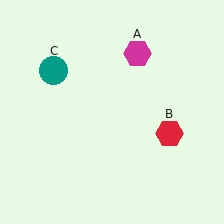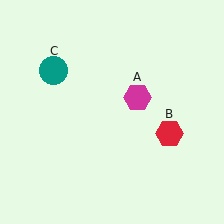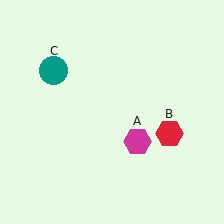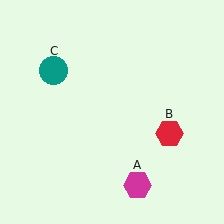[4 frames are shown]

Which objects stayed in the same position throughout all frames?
Red hexagon (object B) and teal circle (object C) remained stationary.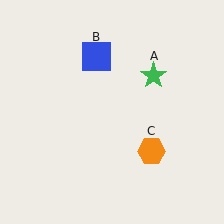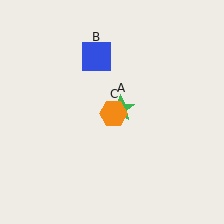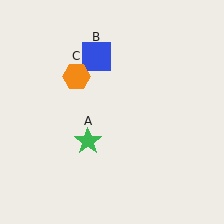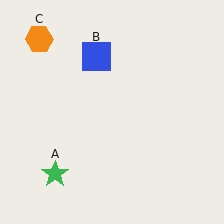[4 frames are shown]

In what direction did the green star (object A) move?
The green star (object A) moved down and to the left.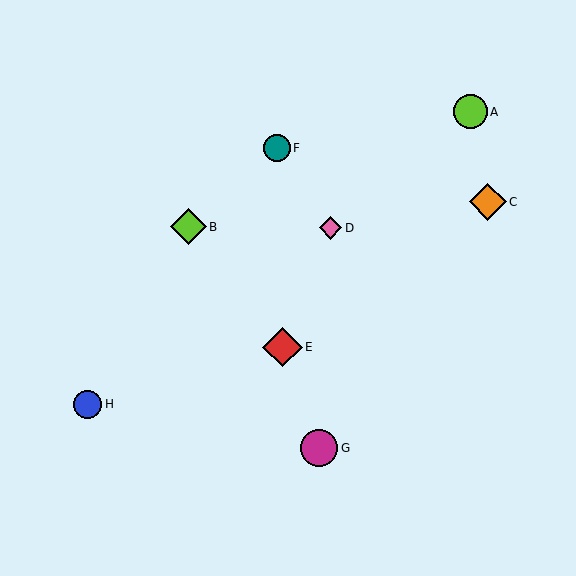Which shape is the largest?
The red diamond (labeled E) is the largest.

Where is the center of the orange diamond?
The center of the orange diamond is at (488, 202).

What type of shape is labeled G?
Shape G is a magenta circle.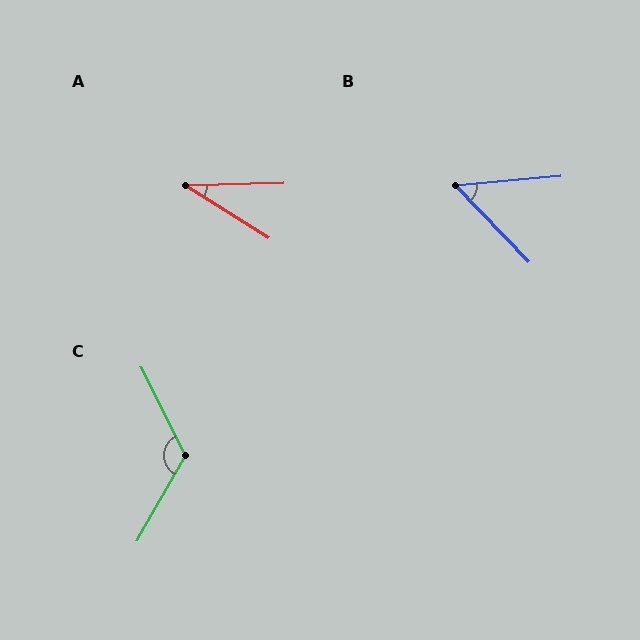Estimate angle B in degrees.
Approximately 51 degrees.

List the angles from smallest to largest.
A (34°), B (51°), C (124°).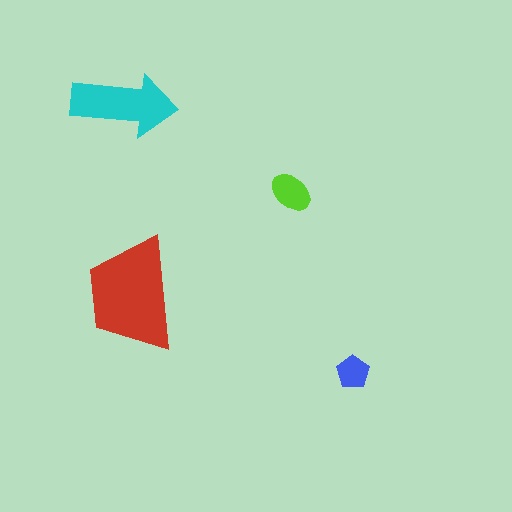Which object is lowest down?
The blue pentagon is bottommost.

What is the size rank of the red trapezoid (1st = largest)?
1st.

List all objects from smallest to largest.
The blue pentagon, the lime ellipse, the cyan arrow, the red trapezoid.